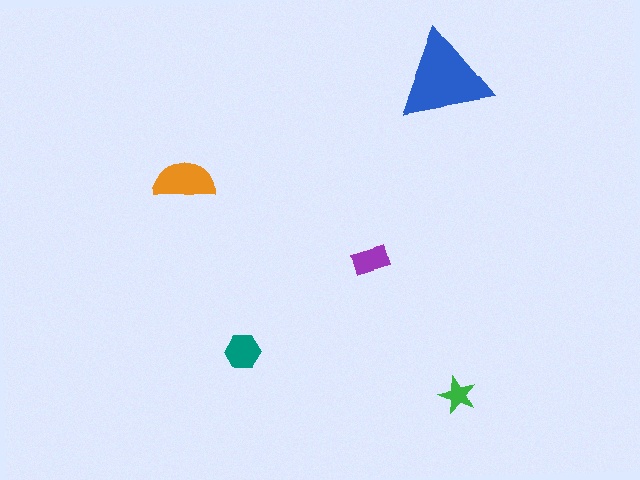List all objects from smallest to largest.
The green star, the purple rectangle, the teal hexagon, the orange semicircle, the blue triangle.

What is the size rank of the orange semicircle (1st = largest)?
2nd.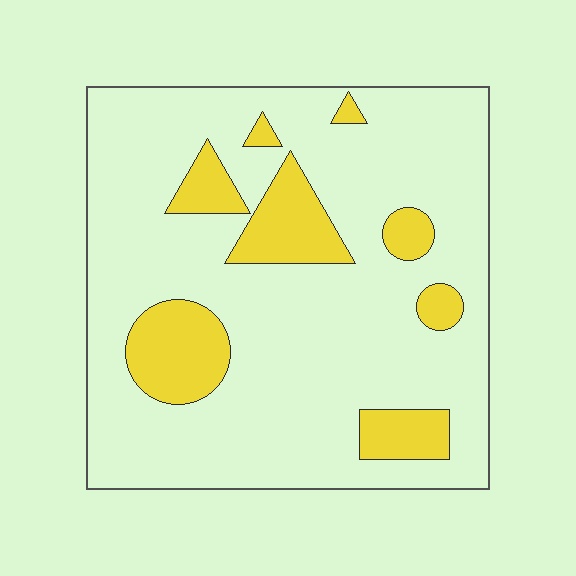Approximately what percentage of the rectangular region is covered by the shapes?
Approximately 20%.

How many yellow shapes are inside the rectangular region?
8.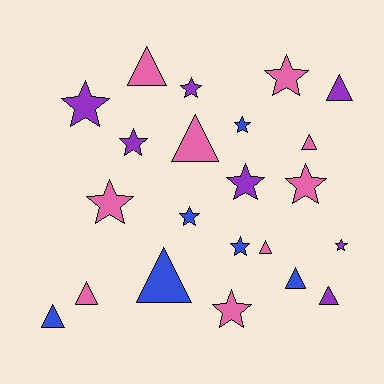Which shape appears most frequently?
Star, with 12 objects.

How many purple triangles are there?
There are 2 purple triangles.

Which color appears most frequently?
Pink, with 9 objects.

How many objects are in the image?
There are 22 objects.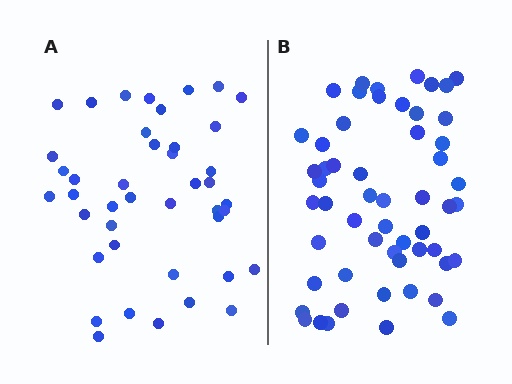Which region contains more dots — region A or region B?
Region B (the right region) has more dots.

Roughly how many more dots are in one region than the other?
Region B has approximately 15 more dots than region A.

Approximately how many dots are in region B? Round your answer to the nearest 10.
About 60 dots. (The exact count is 55, which rounds to 60.)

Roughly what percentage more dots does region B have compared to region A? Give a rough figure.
About 30% more.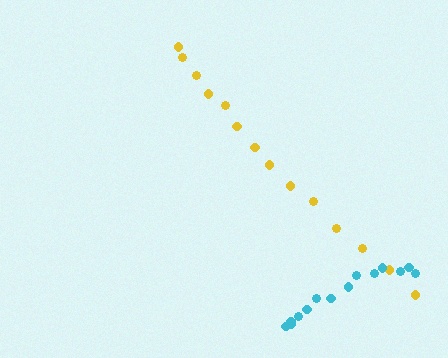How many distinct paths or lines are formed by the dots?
There are 2 distinct paths.